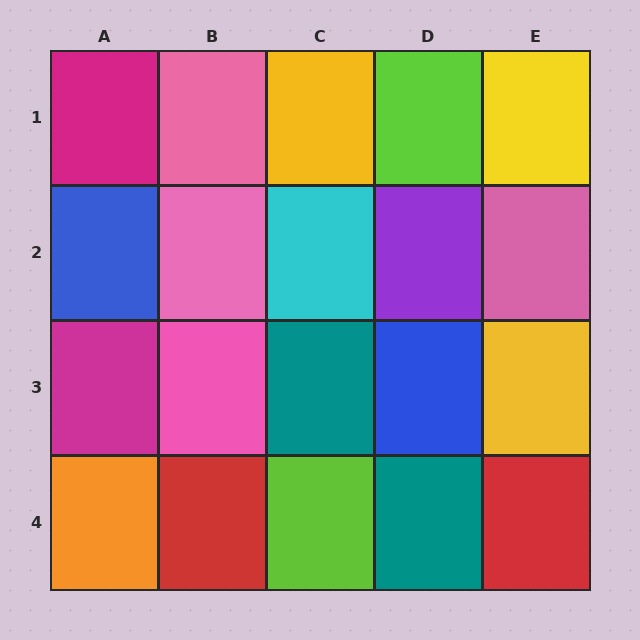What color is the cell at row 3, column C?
Teal.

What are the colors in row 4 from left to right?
Orange, red, lime, teal, red.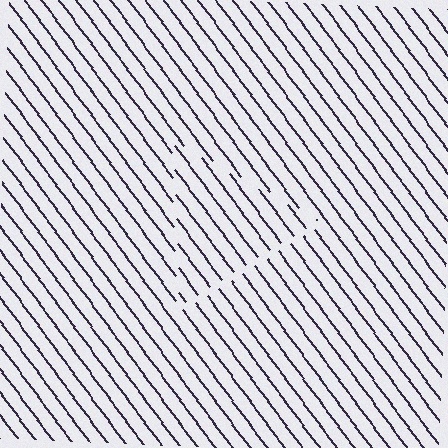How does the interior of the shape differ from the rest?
The interior of the shape contains the same grating, shifted by half a period — the contour is defined by the phase discontinuity where line-ends from the inner and outer gratings abut.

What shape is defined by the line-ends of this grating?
An illusory triangle. The interior of the shape contains the same grating, shifted by half a period — the contour is defined by the phase discontinuity where line-ends from the inner and outer gratings abut.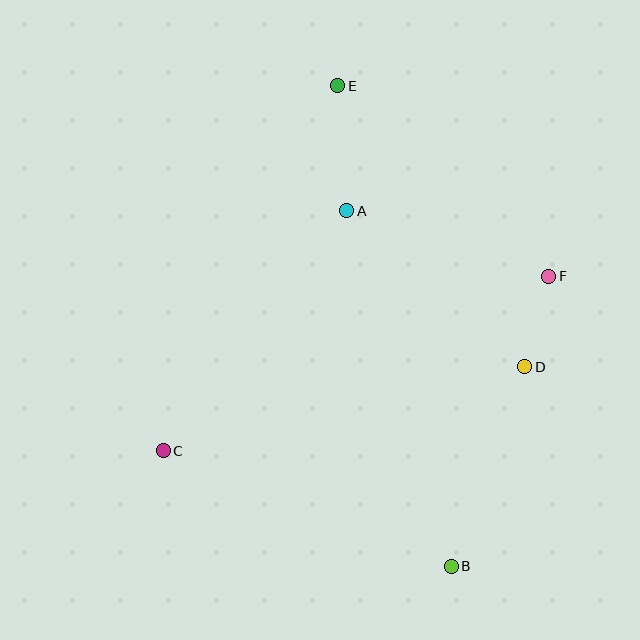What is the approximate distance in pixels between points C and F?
The distance between C and F is approximately 423 pixels.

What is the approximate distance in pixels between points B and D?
The distance between B and D is approximately 213 pixels.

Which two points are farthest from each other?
Points B and E are farthest from each other.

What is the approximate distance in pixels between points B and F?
The distance between B and F is approximately 306 pixels.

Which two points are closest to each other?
Points D and F are closest to each other.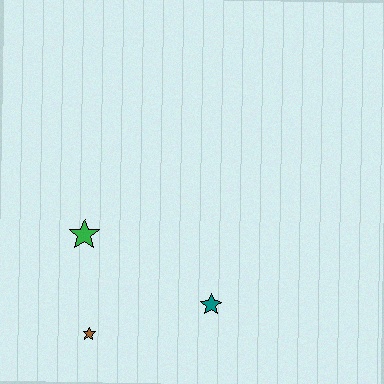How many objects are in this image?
There are 3 objects.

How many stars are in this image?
There are 3 stars.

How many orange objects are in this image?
There are no orange objects.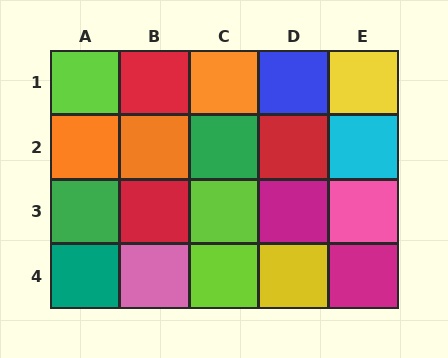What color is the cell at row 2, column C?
Green.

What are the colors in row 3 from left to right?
Green, red, lime, magenta, pink.